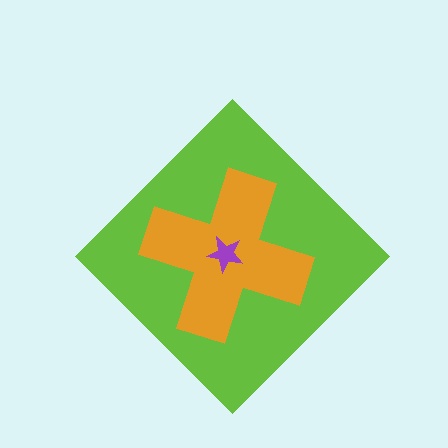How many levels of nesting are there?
3.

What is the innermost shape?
The purple star.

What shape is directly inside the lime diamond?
The orange cross.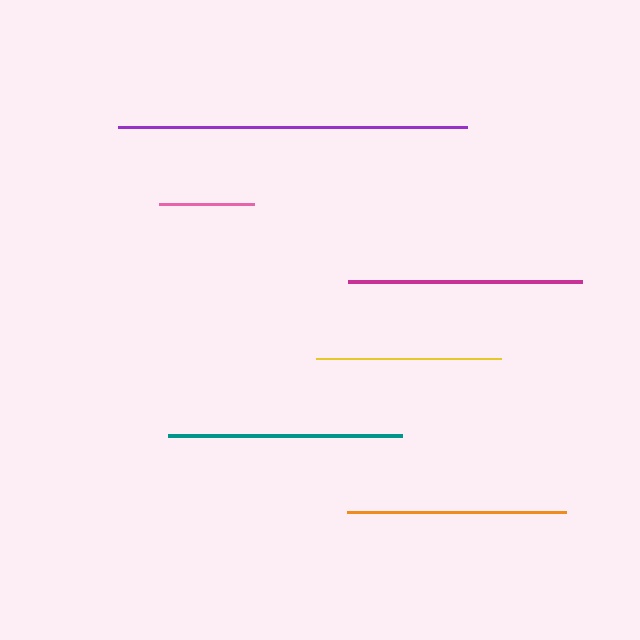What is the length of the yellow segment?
The yellow segment is approximately 185 pixels long.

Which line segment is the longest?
The purple line is the longest at approximately 349 pixels.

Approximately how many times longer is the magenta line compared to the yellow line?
The magenta line is approximately 1.3 times the length of the yellow line.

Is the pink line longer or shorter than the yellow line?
The yellow line is longer than the pink line.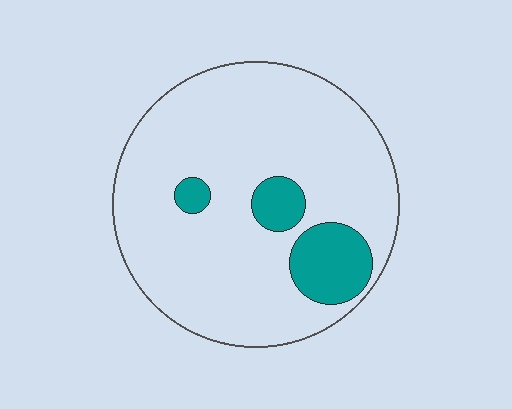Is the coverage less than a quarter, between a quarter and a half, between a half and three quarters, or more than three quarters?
Less than a quarter.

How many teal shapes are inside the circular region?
3.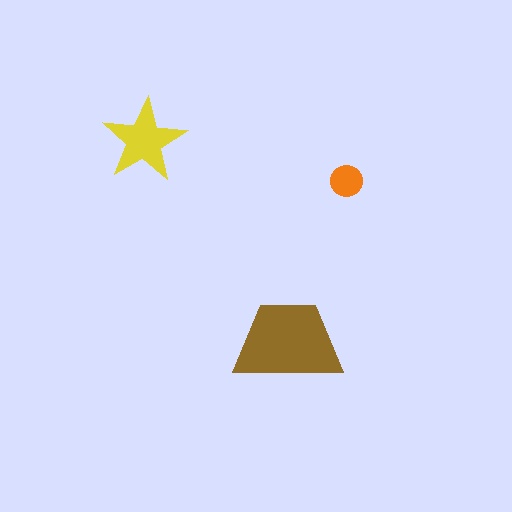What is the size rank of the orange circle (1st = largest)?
3rd.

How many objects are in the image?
There are 3 objects in the image.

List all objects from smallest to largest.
The orange circle, the yellow star, the brown trapezoid.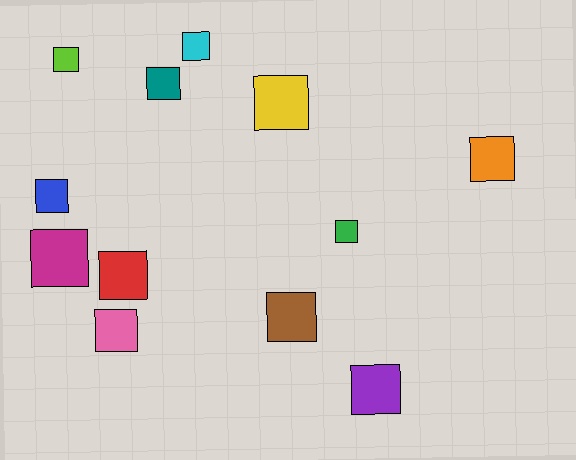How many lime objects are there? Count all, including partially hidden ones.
There is 1 lime object.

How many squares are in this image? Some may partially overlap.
There are 12 squares.